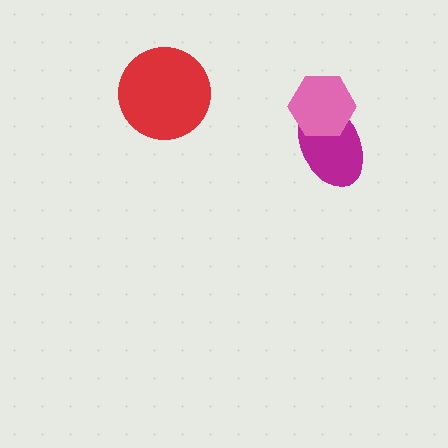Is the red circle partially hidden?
No, no other shape covers it.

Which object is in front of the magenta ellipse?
The pink hexagon is in front of the magenta ellipse.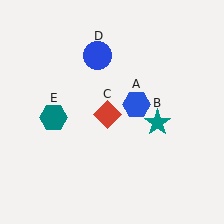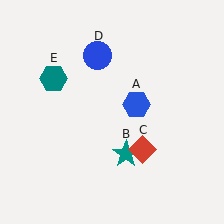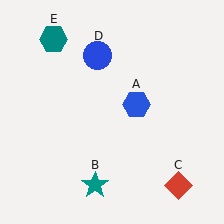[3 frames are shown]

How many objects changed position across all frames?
3 objects changed position: teal star (object B), red diamond (object C), teal hexagon (object E).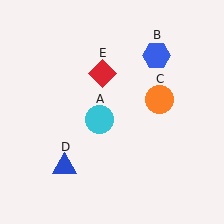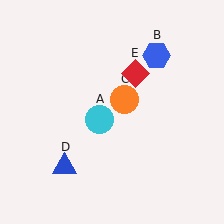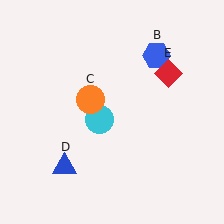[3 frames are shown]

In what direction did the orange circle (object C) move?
The orange circle (object C) moved left.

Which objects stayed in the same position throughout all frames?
Cyan circle (object A) and blue hexagon (object B) and blue triangle (object D) remained stationary.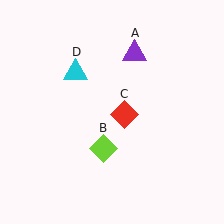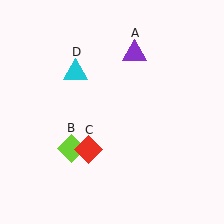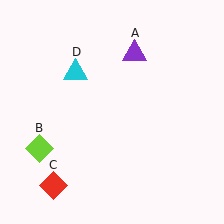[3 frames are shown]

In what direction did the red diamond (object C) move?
The red diamond (object C) moved down and to the left.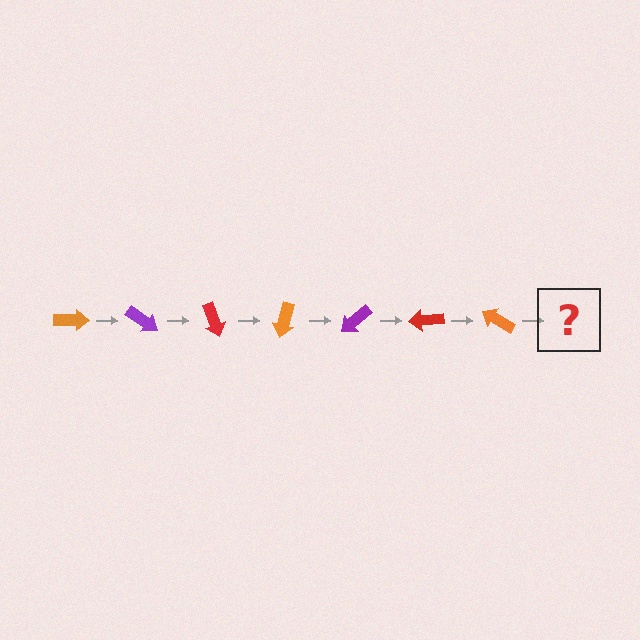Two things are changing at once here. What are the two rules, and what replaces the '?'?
The two rules are that it rotates 35 degrees each step and the color cycles through orange, purple, and red. The '?' should be a purple arrow, rotated 245 degrees from the start.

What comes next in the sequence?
The next element should be a purple arrow, rotated 245 degrees from the start.